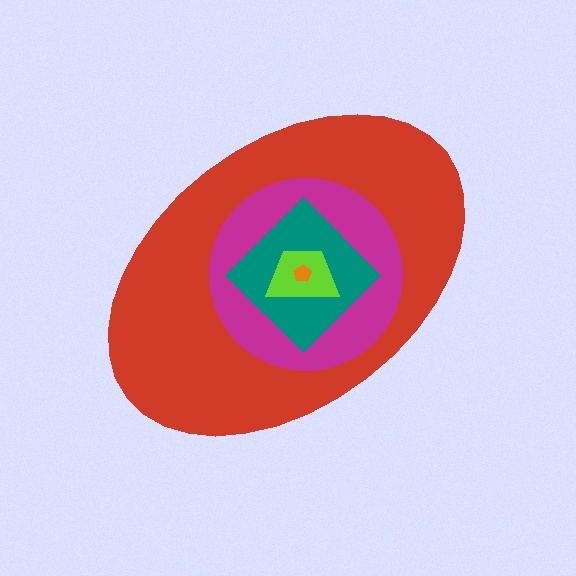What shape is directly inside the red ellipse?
The magenta circle.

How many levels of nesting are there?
5.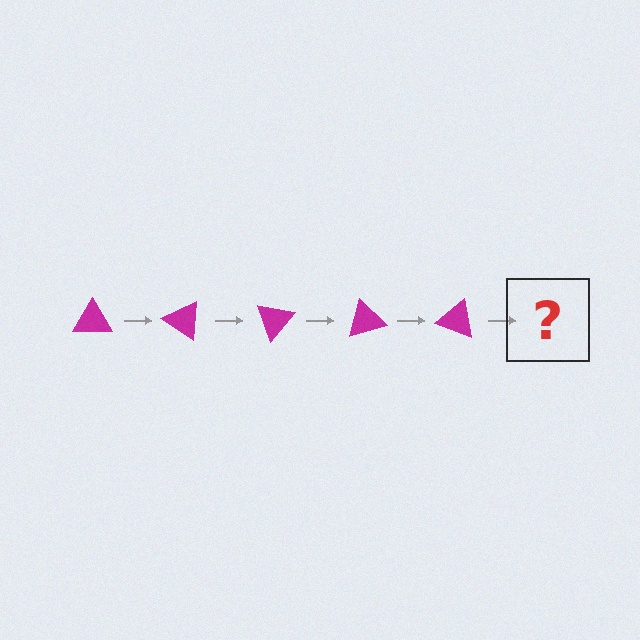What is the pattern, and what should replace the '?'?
The pattern is that the triangle rotates 35 degrees each step. The '?' should be a magenta triangle rotated 175 degrees.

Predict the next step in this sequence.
The next step is a magenta triangle rotated 175 degrees.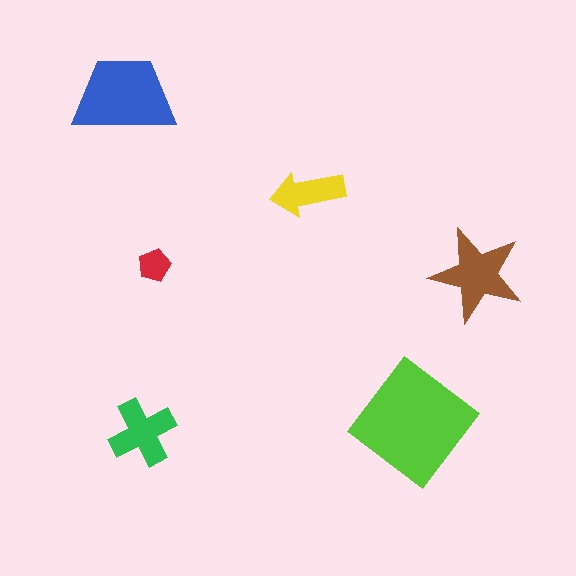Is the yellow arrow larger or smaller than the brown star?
Smaller.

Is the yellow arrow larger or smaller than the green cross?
Smaller.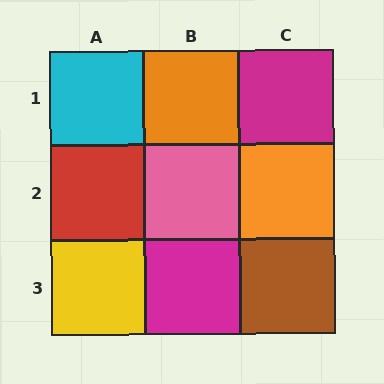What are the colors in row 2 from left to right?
Red, pink, orange.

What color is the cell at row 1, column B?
Orange.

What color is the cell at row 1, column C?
Magenta.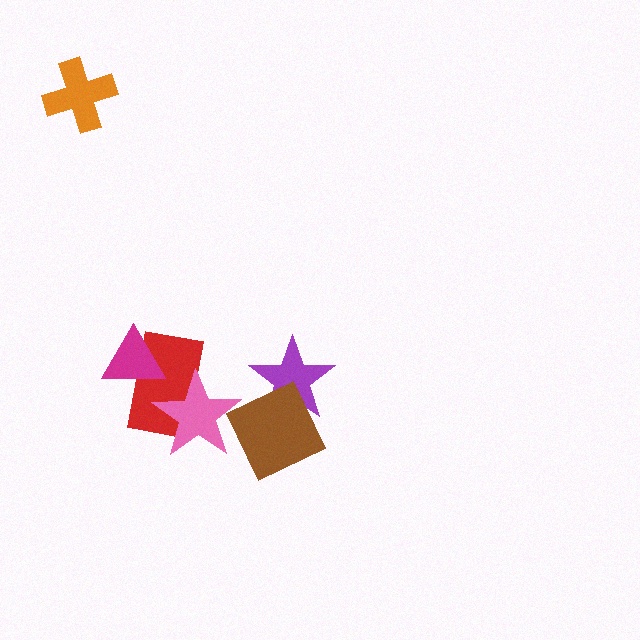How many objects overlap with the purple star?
1 object overlaps with the purple star.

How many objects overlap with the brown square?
1 object overlaps with the brown square.